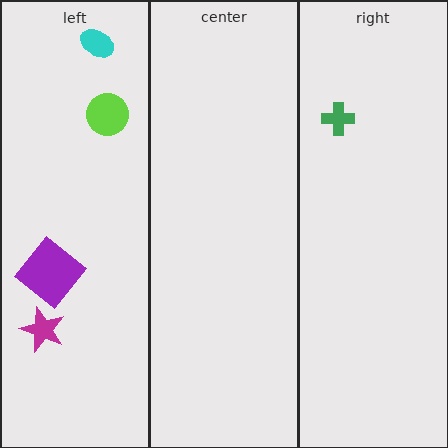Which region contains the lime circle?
The left region.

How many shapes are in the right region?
1.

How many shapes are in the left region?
4.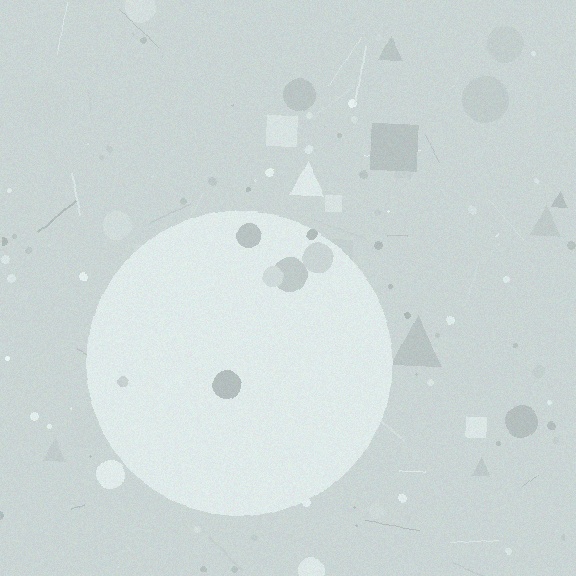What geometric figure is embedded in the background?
A circle is embedded in the background.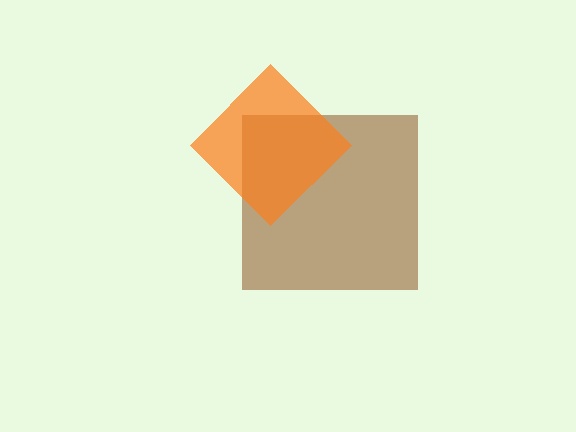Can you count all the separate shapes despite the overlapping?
Yes, there are 2 separate shapes.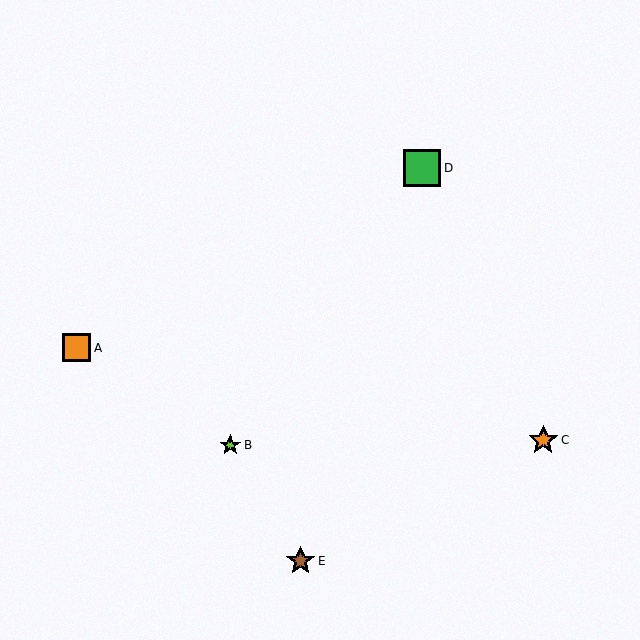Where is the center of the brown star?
The center of the brown star is at (300, 561).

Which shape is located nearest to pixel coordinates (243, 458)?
The lime star (labeled B) at (230, 445) is nearest to that location.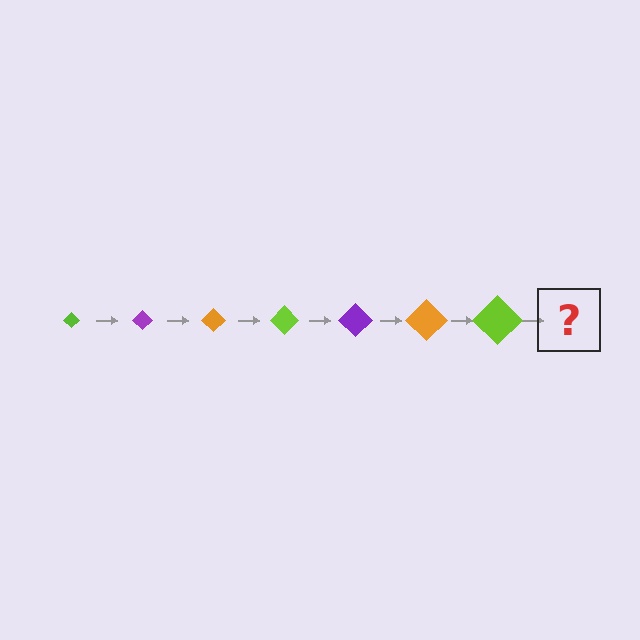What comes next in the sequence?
The next element should be a purple diamond, larger than the previous one.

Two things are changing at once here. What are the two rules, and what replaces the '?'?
The two rules are that the diamond grows larger each step and the color cycles through lime, purple, and orange. The '?' should be a purple diamond, larger than the previous one.